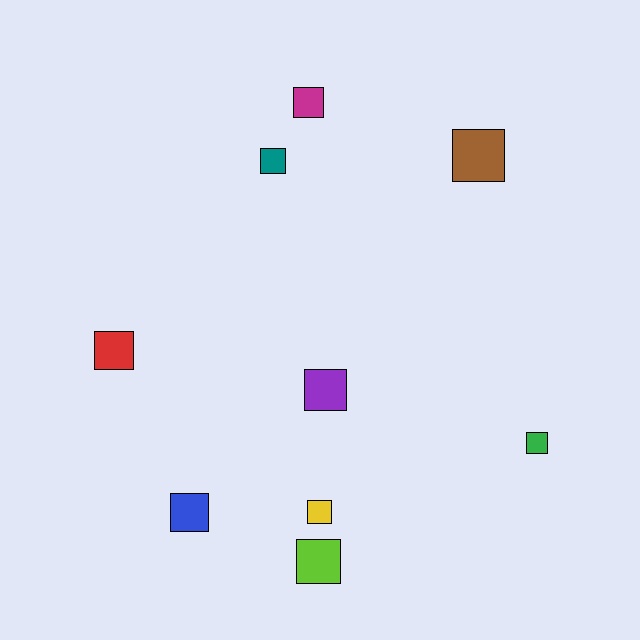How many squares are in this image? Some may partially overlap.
There are 9 squares.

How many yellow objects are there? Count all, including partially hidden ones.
There is 1 yellow object.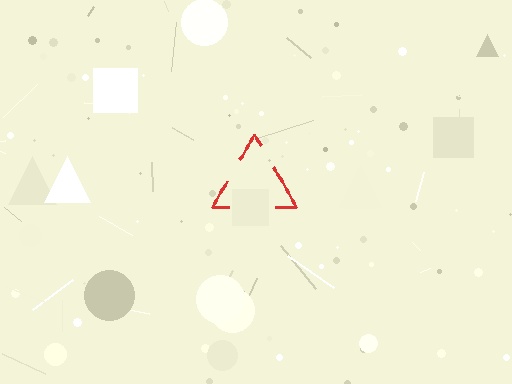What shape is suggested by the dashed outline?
The dashed outline suggests a triangle.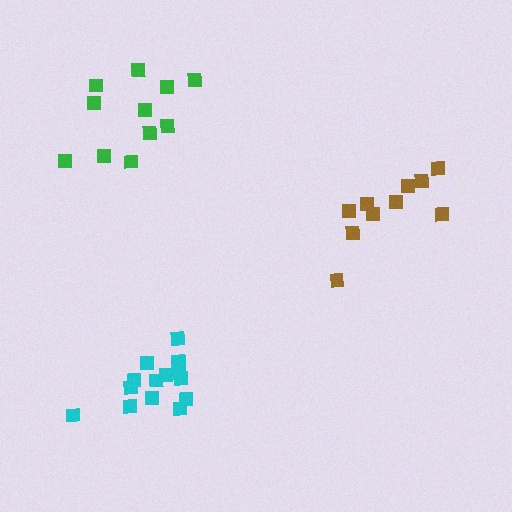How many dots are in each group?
Group 1: 11 dots, Group 2: 10 dots, Group 3: 15 dots (36 total).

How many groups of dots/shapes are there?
There are 3 groups.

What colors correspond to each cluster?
The clusters are colored: green, brown, cyan.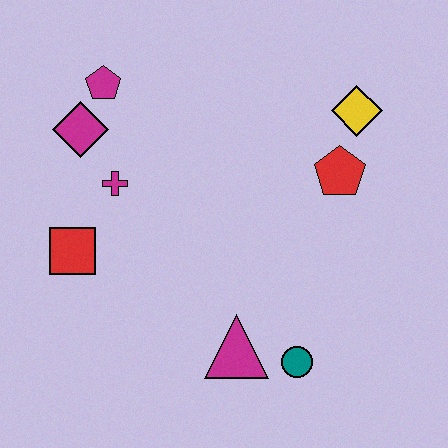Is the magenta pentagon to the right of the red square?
Yes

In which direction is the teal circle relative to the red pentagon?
The teal circle is below the red pentagon.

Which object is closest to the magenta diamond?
The magenta pentagon is closest to the magenta diamond.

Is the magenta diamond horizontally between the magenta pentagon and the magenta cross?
No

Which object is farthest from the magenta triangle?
The magenta pentagon is farthest from the magenta triangle.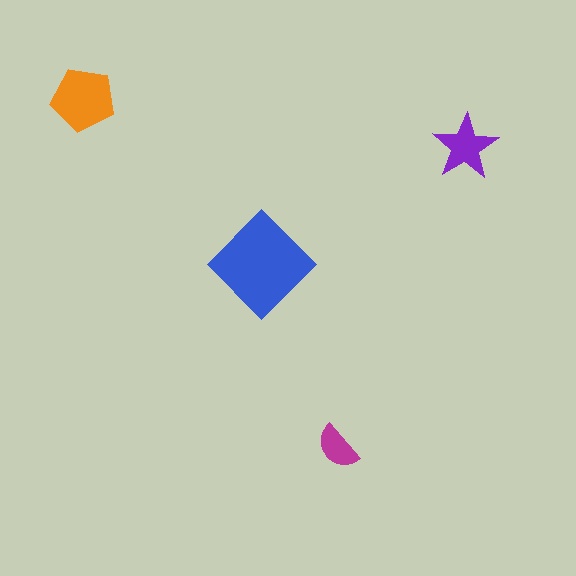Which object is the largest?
The blue diamond.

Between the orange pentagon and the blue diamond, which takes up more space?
The blue diamond.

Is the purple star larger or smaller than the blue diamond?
Smaller.